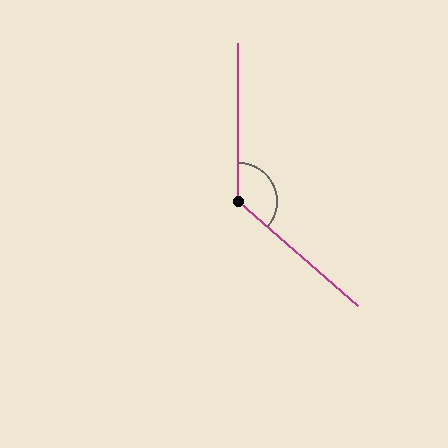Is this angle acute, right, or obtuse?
It is obtuse.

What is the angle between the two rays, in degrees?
Approximately 131 degrees.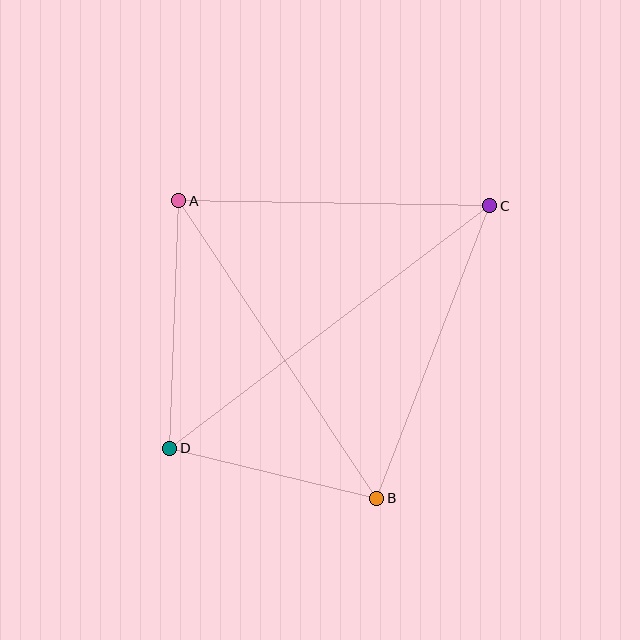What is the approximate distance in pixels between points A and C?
The distance between A and C is approximately 311 pixels.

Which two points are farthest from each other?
Points C and D are farthest from each other.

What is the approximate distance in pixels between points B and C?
The distance between B and C is approximately 314 pixels.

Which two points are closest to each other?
Points B and D are closest to each other.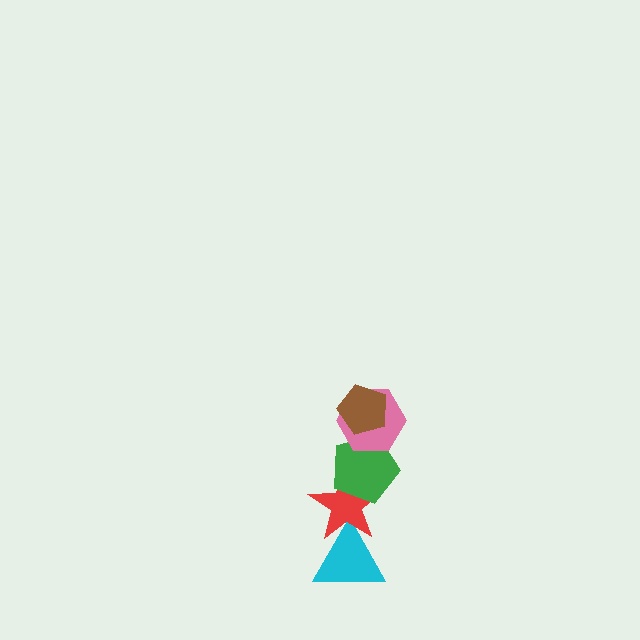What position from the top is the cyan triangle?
The cyan triangle is 5th from the top.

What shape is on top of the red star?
The green pentagon is on top of the red star.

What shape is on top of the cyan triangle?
The red star is on top of the cyan triangle.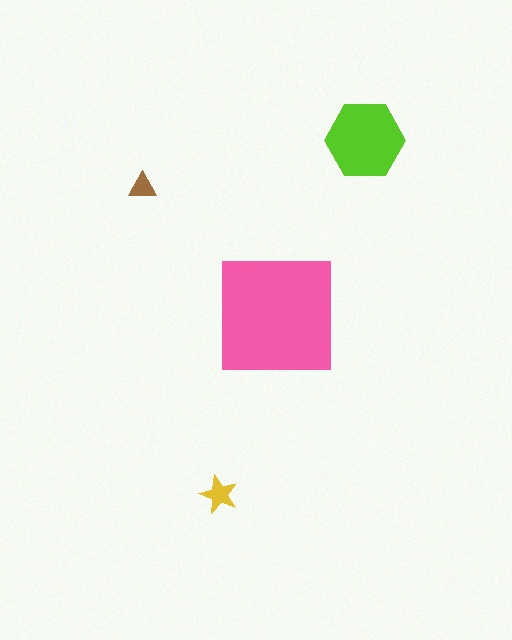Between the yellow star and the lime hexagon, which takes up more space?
The lime hexagon.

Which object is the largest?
The pink square.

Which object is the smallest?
The brown triangle.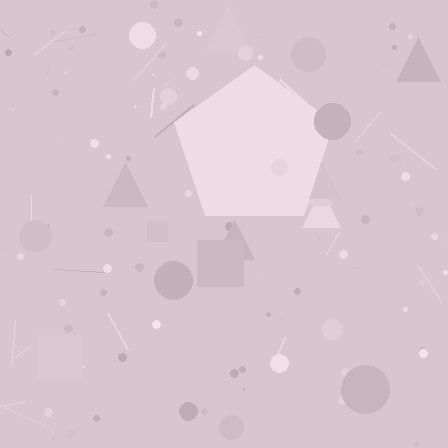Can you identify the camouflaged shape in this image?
The camouflaged shape is a pentagon.